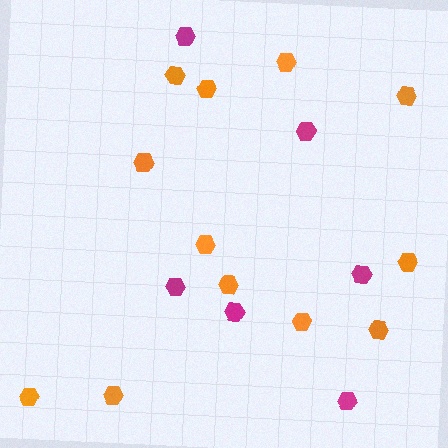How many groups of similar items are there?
There are 2 groups: one group of orange hexagons (12) and one group of magenta hexagons (6).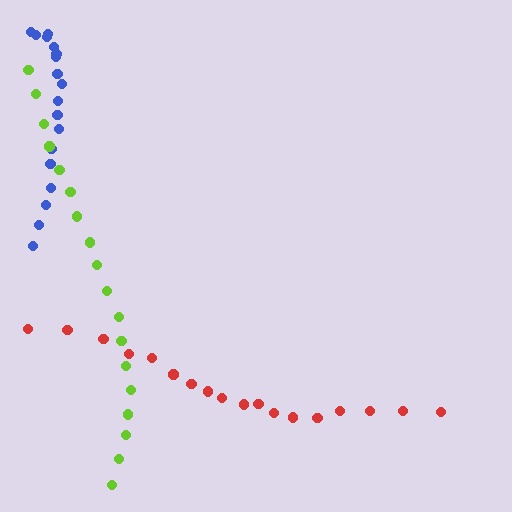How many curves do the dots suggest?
There are 3 distinct paths.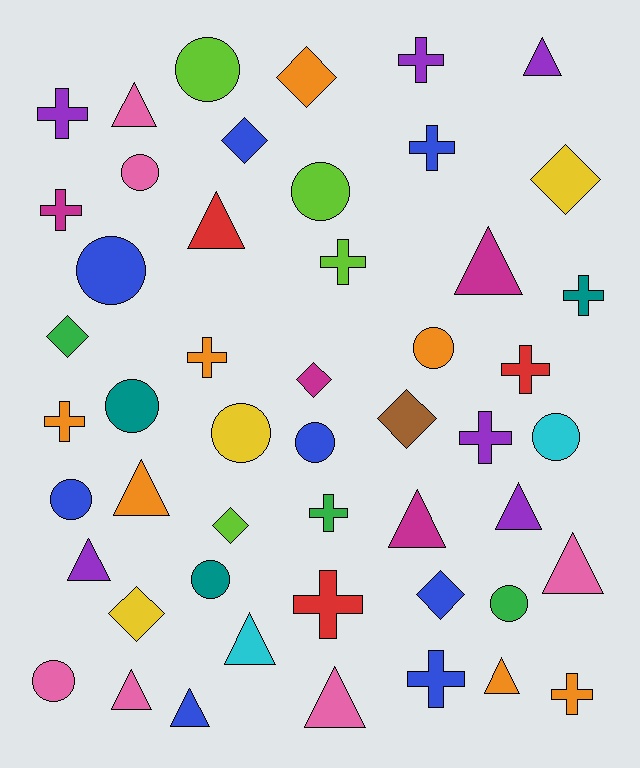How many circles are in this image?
There are 13 circles.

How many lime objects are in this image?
There are 4 lime objects.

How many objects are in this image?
There are 50 objects.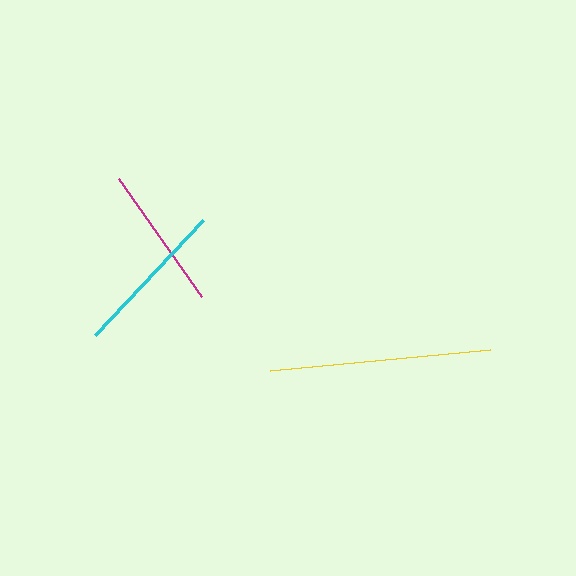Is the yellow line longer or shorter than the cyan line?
The yellow line is longer than the cyan line.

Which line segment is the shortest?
The magenta line is the shortest at approximately 144 pixels.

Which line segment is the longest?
The yellow line is the longest at approximately 220 pixels.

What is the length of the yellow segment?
The yellow segment is approximately 220 pixels long.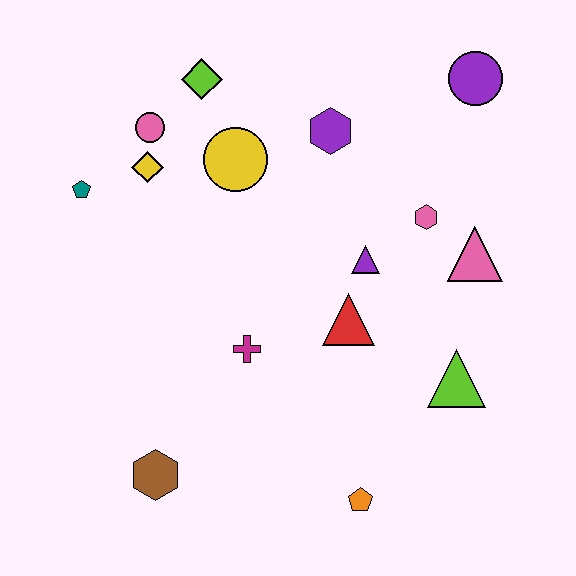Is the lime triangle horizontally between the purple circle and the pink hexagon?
Yes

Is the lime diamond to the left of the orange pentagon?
Yes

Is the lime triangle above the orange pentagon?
Yes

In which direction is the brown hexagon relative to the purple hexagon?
The brown hexagon is below the purple hexagon.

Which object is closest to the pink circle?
The yellow diamond is closest to the pink circle.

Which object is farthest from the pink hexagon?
The brown hexagon is farthest from the pink hexagon.